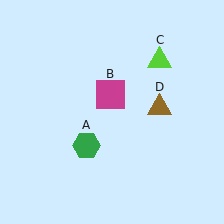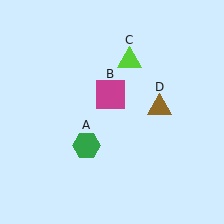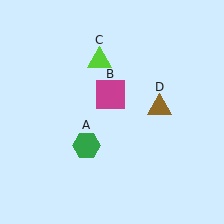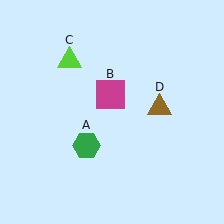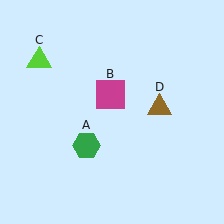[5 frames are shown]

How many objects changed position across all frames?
1 object changed position: lime triangle (object C).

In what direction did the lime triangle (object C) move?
The lime triangle (object C) moved left.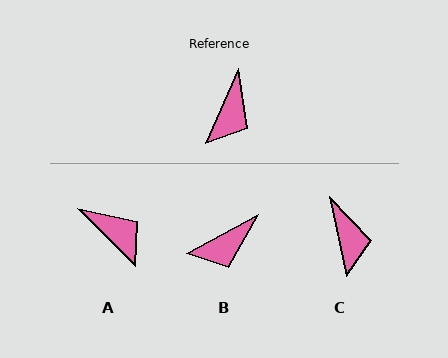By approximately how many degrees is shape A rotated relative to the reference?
Approximately 69 degrees counter-clockwise.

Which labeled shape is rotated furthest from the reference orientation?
A, about 69 degrees away.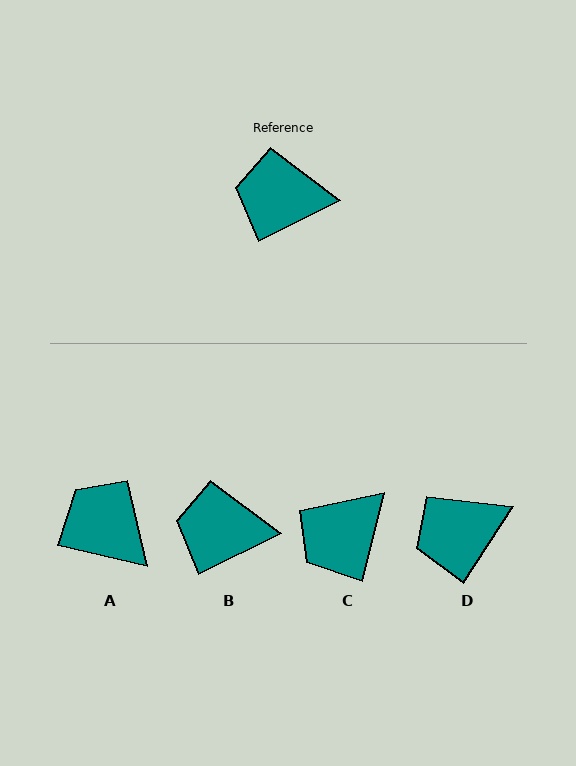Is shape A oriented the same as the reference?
No, it is off by about 40 degrees.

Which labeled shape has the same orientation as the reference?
B.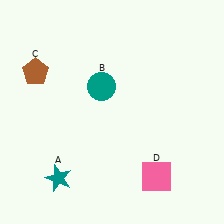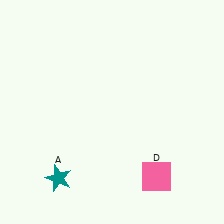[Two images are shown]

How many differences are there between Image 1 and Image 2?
There are 2 differences between the two images.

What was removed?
The brown pentagon (C), the teal circle (B) were removed in Image 2.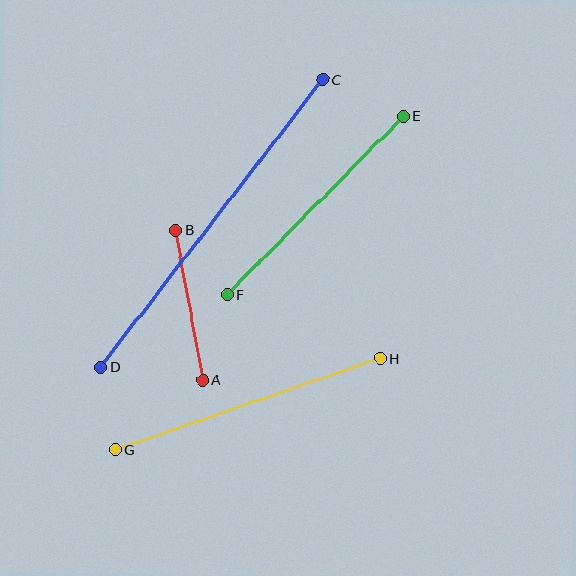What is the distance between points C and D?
The distance is approximately 364 pixels.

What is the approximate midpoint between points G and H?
The midpoint is at approximately (248, 404) pixels.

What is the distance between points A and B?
The distance is approximately 152 pixels.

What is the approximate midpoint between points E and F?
The midpoint is at approximately (315, 205) pixels.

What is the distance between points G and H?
The distance is approximately 280 pixels.